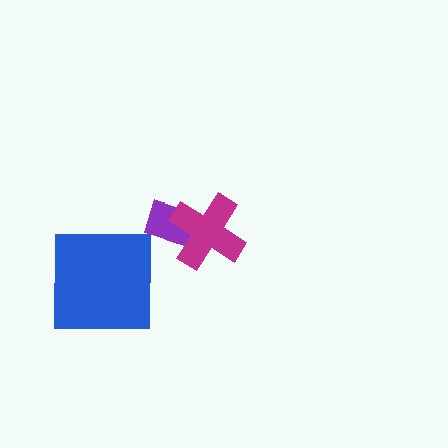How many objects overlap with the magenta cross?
1 object overlaps with the magenta cross.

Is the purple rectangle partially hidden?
Yes, it is partially covered by another shape.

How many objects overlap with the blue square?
0 objects overlap with the blue square.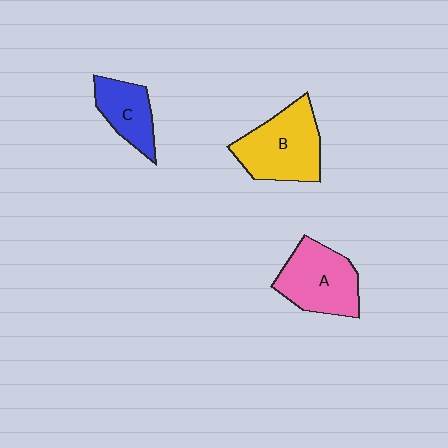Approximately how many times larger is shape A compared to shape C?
Approximately 1.5 times.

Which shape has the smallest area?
Shape C (blue).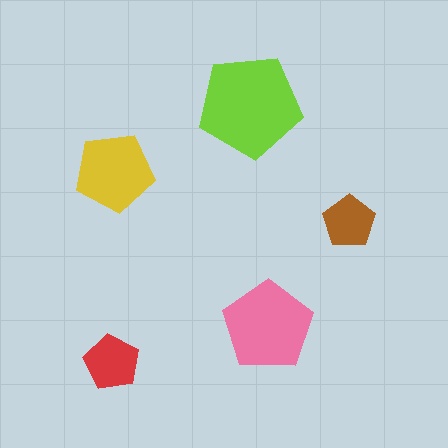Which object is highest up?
The lime pentagon is topmost.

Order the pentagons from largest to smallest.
the lime one, the pink one, the yellow one, the red one, the brown one.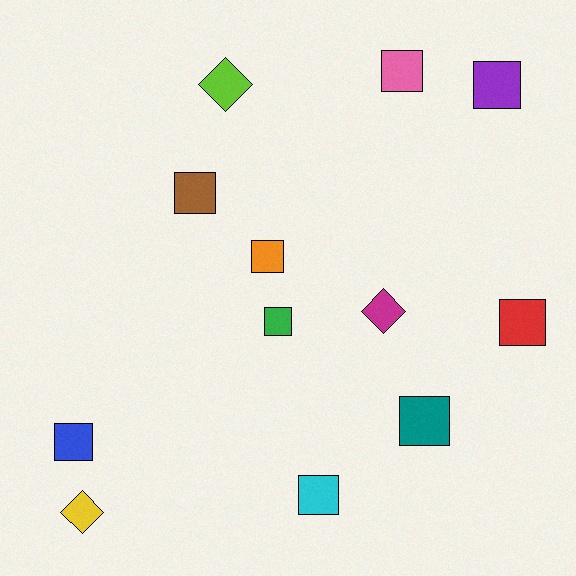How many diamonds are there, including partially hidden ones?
There are 3 diamonds.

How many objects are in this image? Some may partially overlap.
There are 12 objects.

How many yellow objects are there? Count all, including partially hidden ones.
There is 1 yellow object.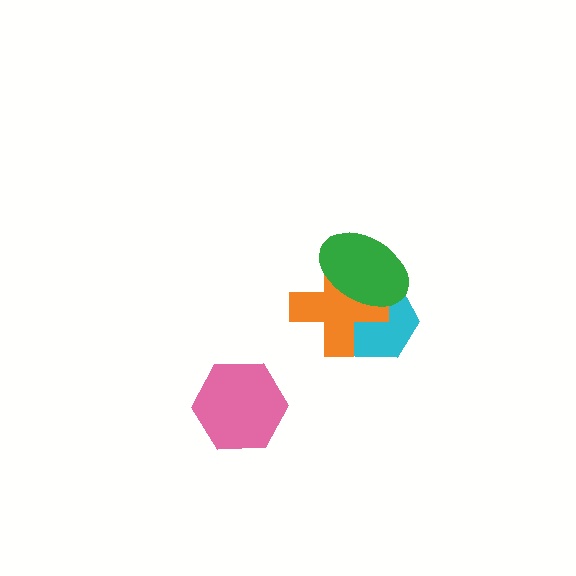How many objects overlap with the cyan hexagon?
2 objects overlap with the cyan hexagon.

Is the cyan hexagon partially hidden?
Yes, it is partially covered by another shape.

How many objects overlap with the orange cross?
2 objects overlap with the orange cross.